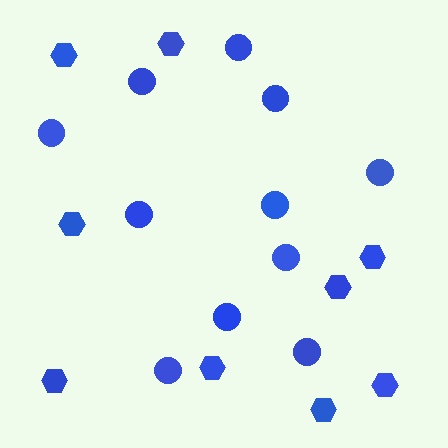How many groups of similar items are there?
There are 2 groups: one group of circles (11) and one group of hexagons (9).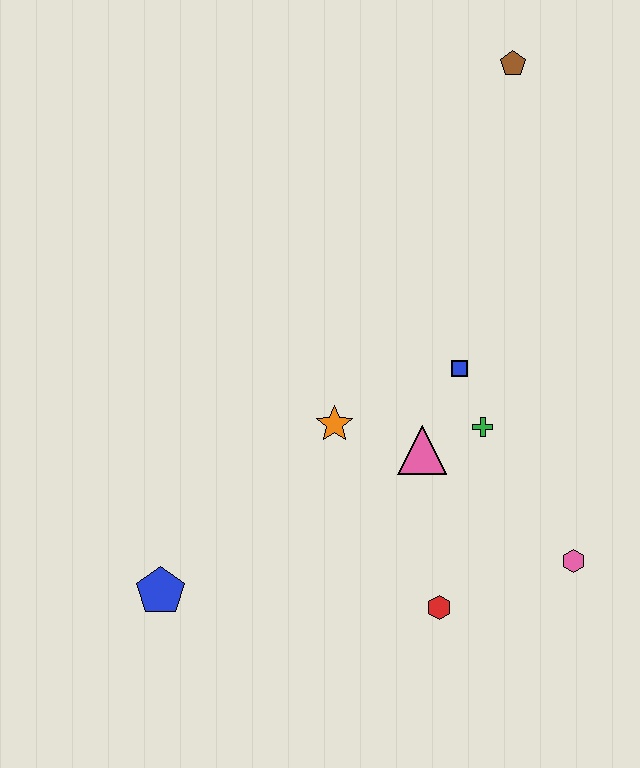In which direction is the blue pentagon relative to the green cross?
The blue pentagon is to the left of the green cross.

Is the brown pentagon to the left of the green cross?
No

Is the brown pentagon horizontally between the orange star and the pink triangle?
No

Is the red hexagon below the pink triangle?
Yes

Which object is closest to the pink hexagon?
The red hexagon is closest to the pink hexagon.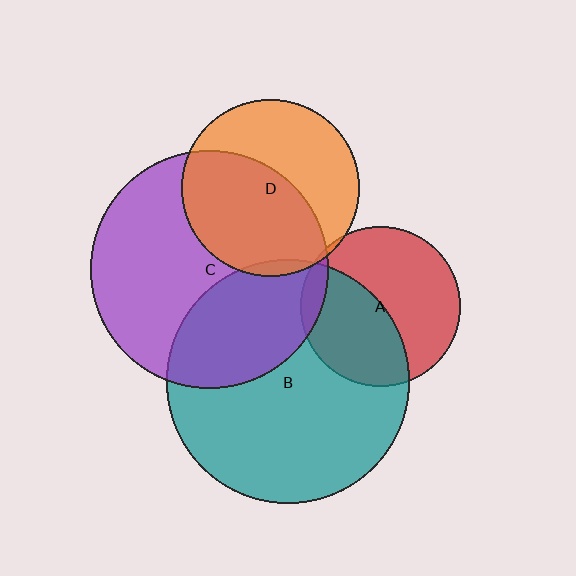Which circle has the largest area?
Circle B (teal).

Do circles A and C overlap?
Yes.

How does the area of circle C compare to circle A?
Approximately 2.2 times.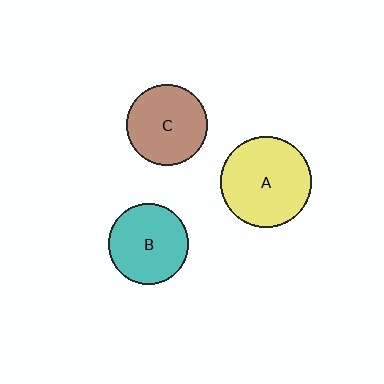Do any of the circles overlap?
No, none of the circles overlap.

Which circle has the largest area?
Circle A (yellow).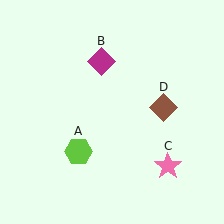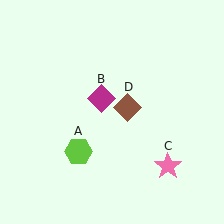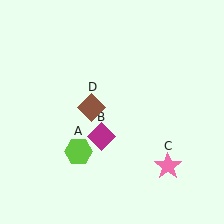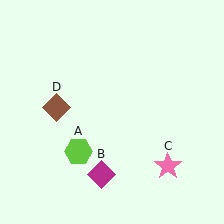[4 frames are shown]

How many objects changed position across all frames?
2 objects changed position: magenta diamond (object B), brown diamond (object D).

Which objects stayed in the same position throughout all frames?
Lime hexagon (object A) and pink star (object C) remained stationary.